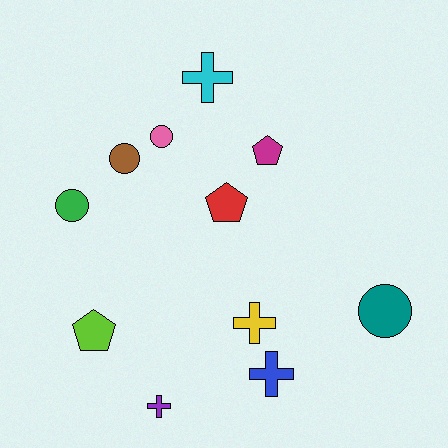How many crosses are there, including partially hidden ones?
There are 4 crosses.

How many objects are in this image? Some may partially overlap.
There are 11 objects.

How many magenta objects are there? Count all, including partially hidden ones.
There is 1 magenta object.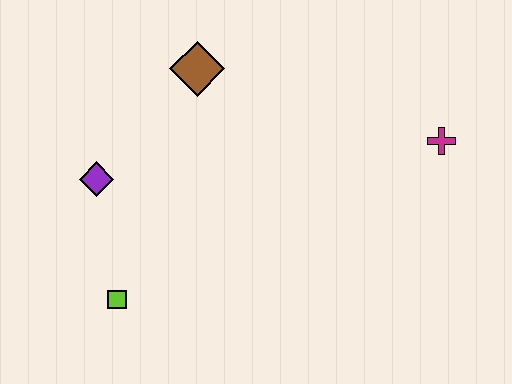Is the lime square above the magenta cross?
No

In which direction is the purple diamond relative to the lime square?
The purple diamond is above the lime square.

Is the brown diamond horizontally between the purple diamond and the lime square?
No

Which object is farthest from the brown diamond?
The magenta cross is farthest from the brown diamond.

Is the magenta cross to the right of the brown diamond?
Yes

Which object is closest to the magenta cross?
The brown diamond is closest to the magenta cross.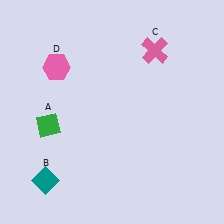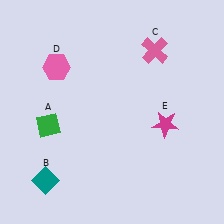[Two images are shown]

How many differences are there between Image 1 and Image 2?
There is 1 difference between the two images.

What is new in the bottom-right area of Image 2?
A magenta star (E) was added in the bottom-right area of Image 2.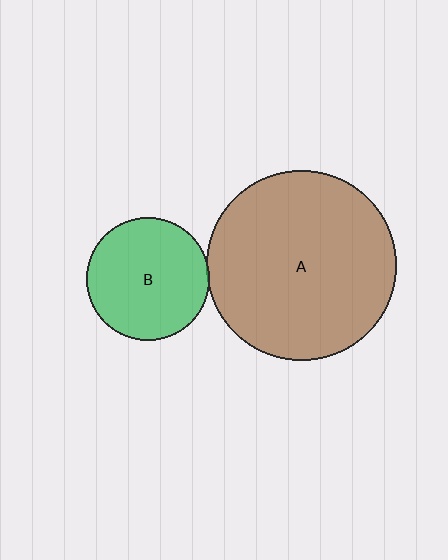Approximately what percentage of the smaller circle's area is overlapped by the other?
Approximately 5%.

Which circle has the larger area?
Circle A (brown).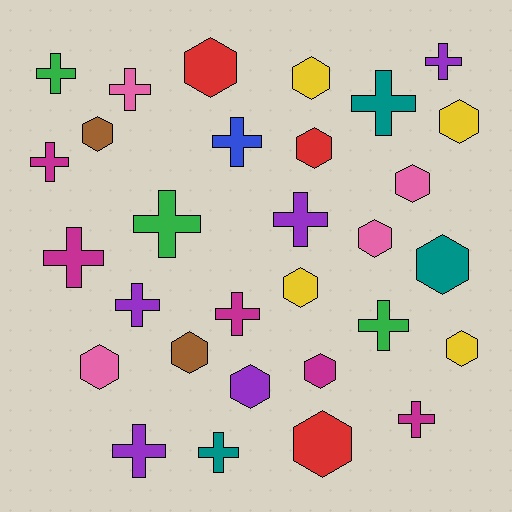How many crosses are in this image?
There are 15 crosses.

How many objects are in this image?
There are 30 objects.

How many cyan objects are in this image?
There are no cyan objects.